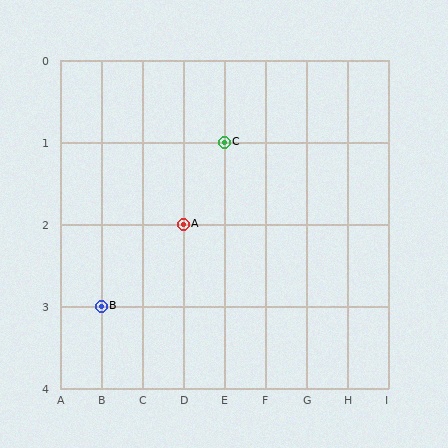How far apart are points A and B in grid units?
Points A and B are 2 columns and 1 row apart (about 2.2 grid units diagonally).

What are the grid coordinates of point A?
Point A is at grid coordinates (D, 2).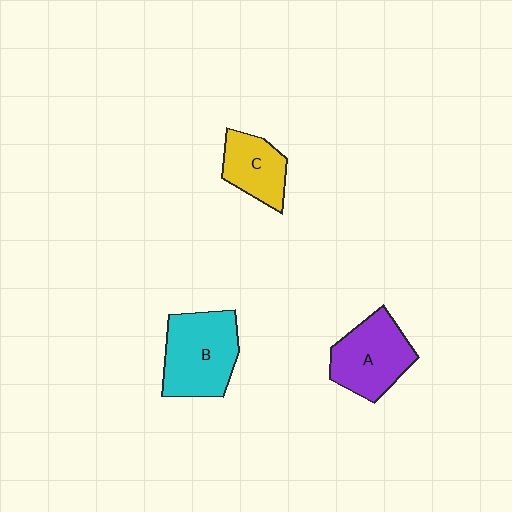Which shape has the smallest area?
Shape C (yellow).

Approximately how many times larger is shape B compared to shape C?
Approximately 1.6 times.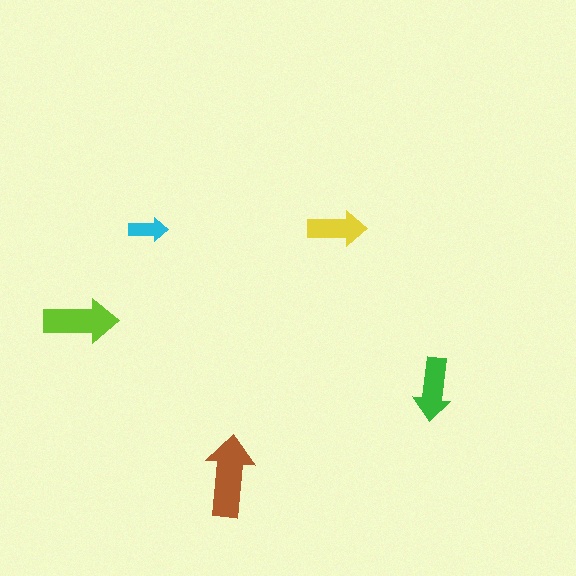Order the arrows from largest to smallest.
the brown one, the lime one, the green one, the yellow one, the cyan one.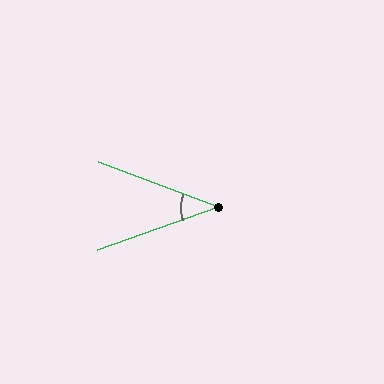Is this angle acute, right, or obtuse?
It is acute.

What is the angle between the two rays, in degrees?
Approximately 40 degrees.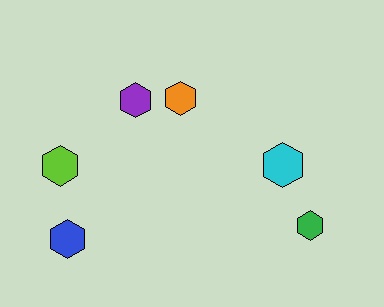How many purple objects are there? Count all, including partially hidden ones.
There is 1 purple object.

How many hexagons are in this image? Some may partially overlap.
There are 6 hexagons.